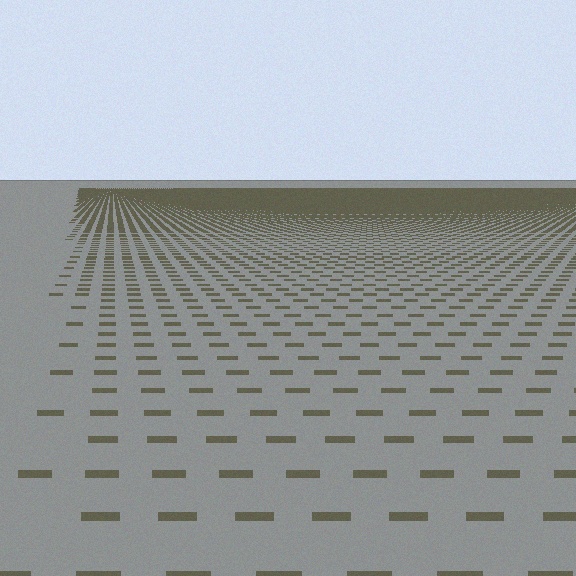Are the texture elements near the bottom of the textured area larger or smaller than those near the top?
Larger. Near the bottom, elements are closer to the viewer and appear at a bigger on-screen size.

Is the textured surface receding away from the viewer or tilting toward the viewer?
The surface is receding away from the viewer. Texture elements get smaller and denser toward the top.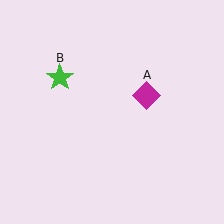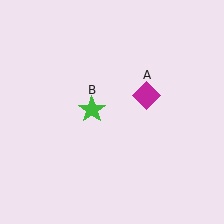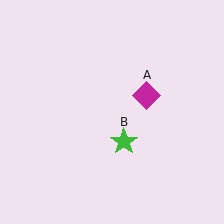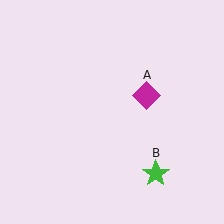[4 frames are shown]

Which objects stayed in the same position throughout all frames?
Magenta diamond (object A) remained stationary.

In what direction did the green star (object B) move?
The green star (object B) moved down and to the right.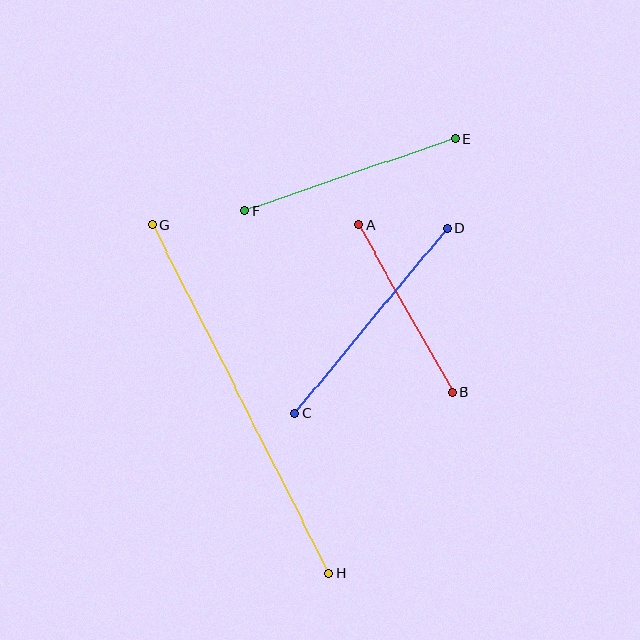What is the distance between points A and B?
The distance is approximately 192 pixels.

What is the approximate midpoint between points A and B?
The midpoint is at approximately (406, 309) pixels.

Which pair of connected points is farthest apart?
Points G and H are farthest apart.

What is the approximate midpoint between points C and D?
The midpoint is at approximately (371, 321) pixels.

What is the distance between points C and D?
The distance is approximately 239 pixels.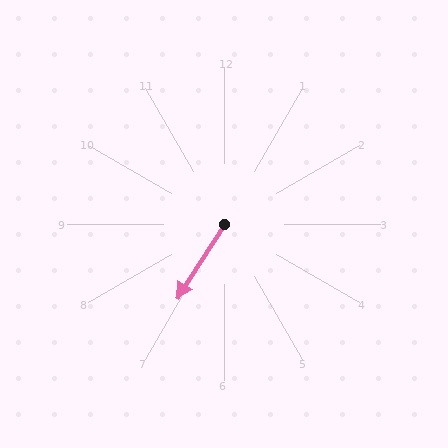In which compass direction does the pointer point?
Southwest.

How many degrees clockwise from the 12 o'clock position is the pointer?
Approximately 212 degrees.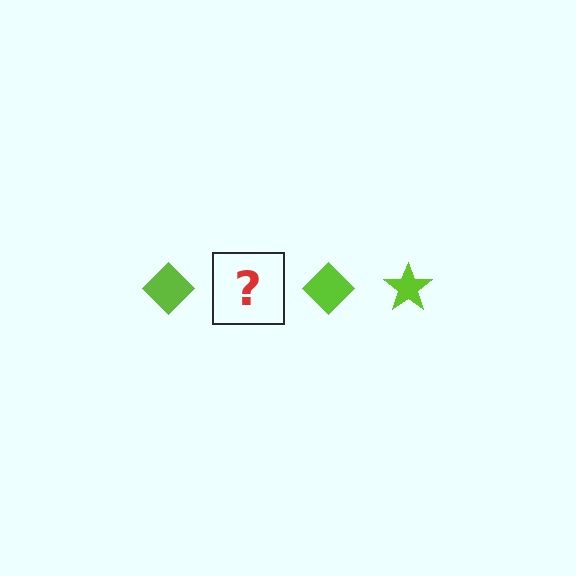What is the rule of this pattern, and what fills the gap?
The rule is that the pattern cycles through diamond, star shapes in lime. The gap should be filled with a lime star.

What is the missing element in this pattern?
The missing element is a lime star.